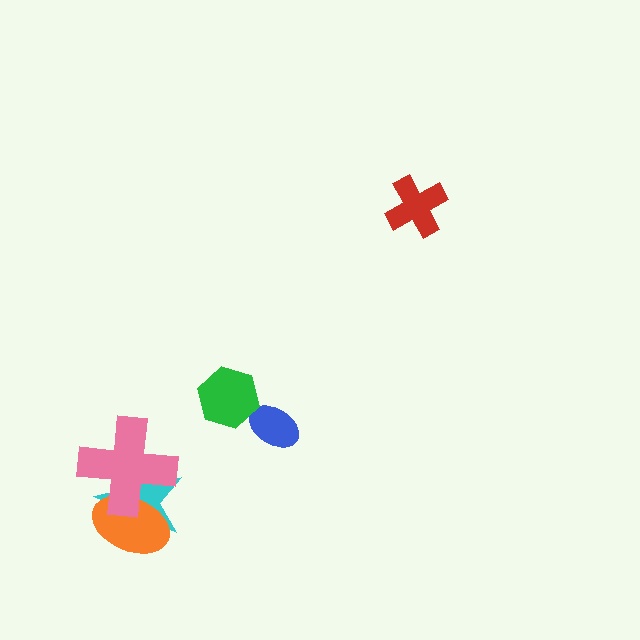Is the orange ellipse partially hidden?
Yes, it is partially covered by another shape.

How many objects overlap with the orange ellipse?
2 objects overlap with the orange ellipse.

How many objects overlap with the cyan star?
2 objects overlap with the cyan star.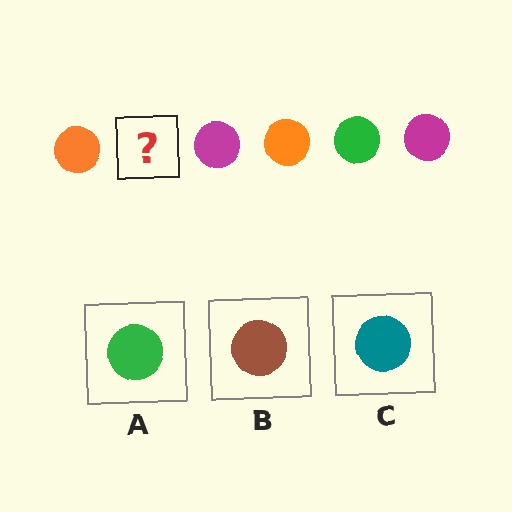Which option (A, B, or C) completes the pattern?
A.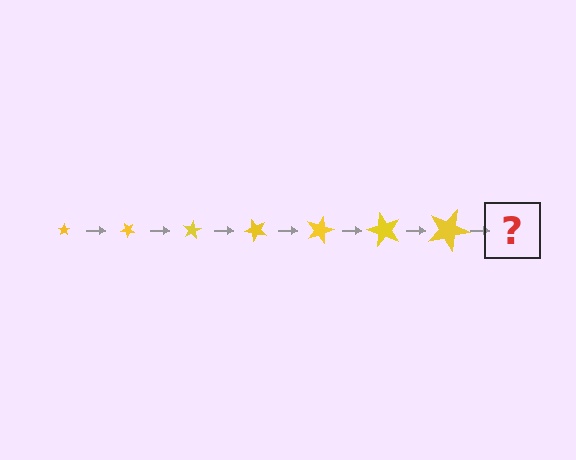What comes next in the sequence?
The next element should be a star, larger than the previous one and rotated 280 degrees from the start.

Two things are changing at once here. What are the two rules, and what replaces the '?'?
The two rules are that the star grows larger each step and it rotates 40 degrees each step. The '?' should be a star, larger than the previous one and rotated 280 degrees from the start.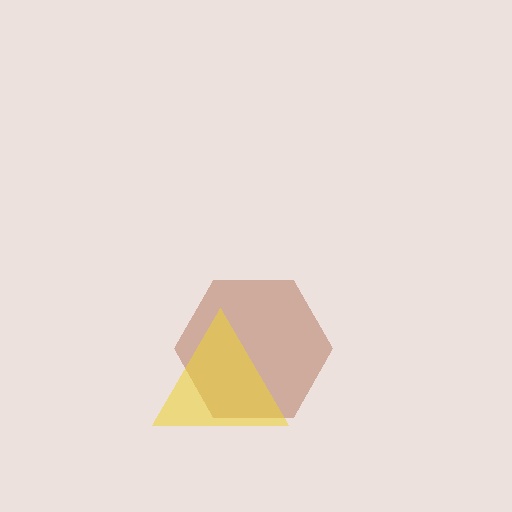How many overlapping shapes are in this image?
There are 2 overlapping shapes in the image.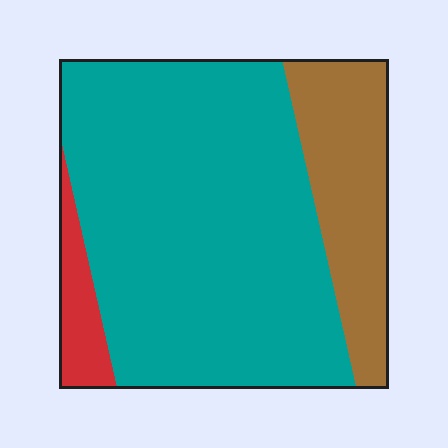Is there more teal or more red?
Teal.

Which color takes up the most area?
Teal, at roughly 70%.